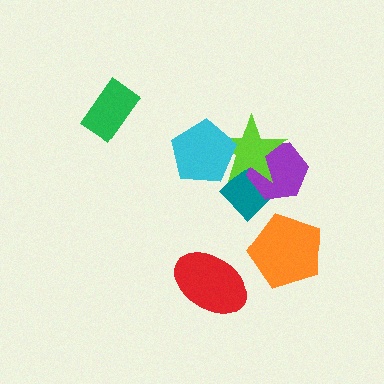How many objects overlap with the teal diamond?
2 objects overlap with the teal diamond.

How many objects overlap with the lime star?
3 objects overlap with the lime star.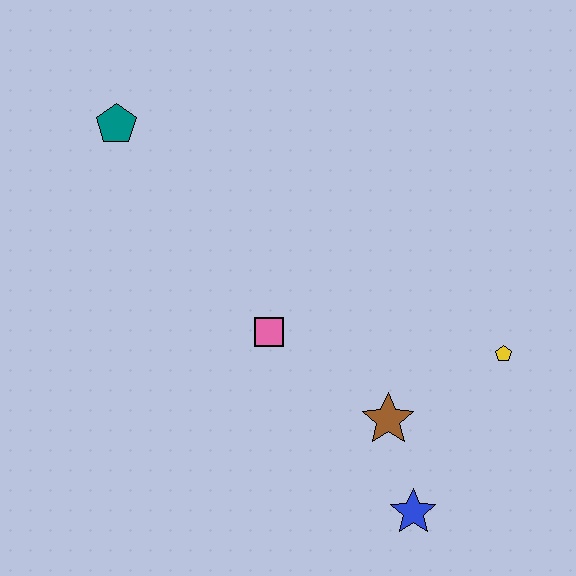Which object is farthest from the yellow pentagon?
The teal pentagon is farthest from the yellow pentagon.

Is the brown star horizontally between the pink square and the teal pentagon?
No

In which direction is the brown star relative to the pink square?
The brown star is to the right of the pink square.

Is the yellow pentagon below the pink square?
Yes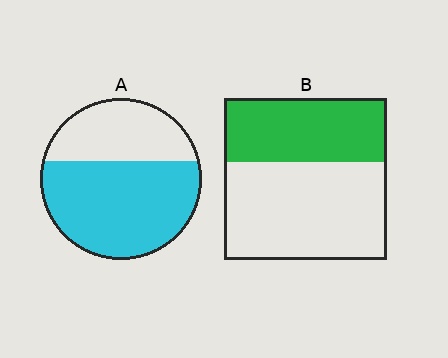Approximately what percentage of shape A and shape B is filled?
A is approximately 65% and B is approximately 40%.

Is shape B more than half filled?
No.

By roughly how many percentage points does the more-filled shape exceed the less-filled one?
By roughly 25 percentage points (A over B).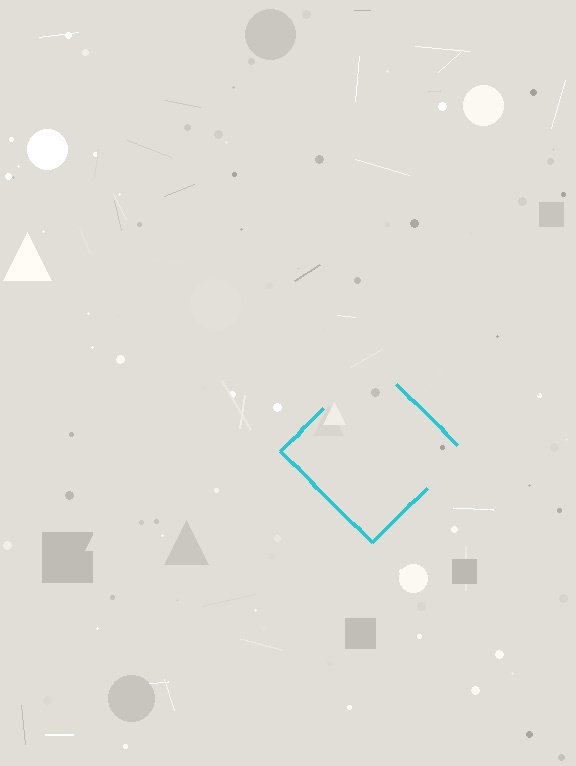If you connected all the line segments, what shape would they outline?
They would outline a diamond.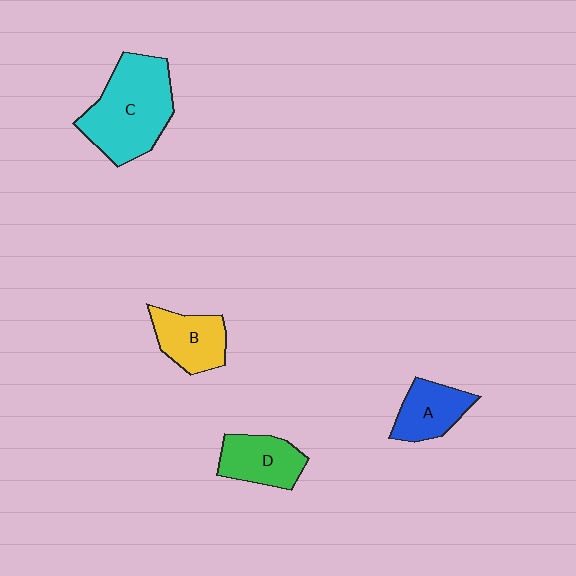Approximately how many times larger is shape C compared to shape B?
Approximately 1.9 times.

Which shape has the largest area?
Shape C (cyan).